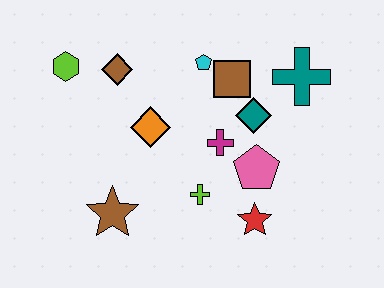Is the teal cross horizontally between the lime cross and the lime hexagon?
No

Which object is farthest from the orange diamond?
The teal cross is farthest from the orange diamond.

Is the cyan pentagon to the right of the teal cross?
No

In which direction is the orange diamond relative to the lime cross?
The orange diamond is above the lime cross.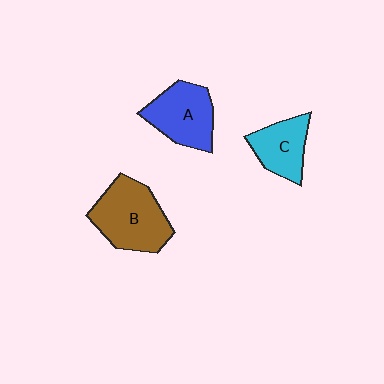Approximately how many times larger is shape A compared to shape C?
Approximately 1.3 times.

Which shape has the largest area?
Shape B (brown).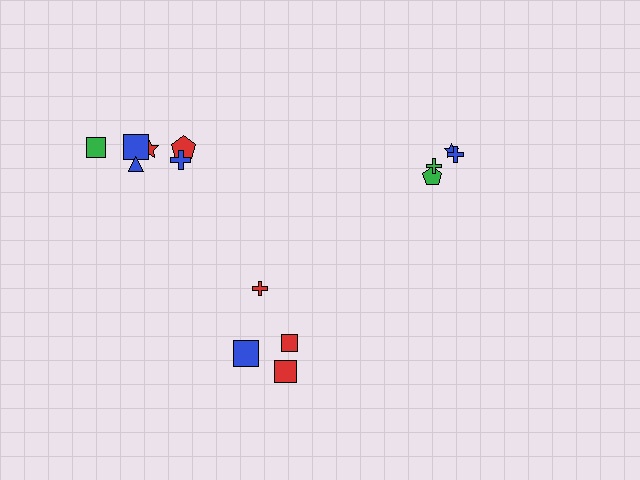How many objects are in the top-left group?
There are 6 objects.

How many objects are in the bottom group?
There are 4 objects.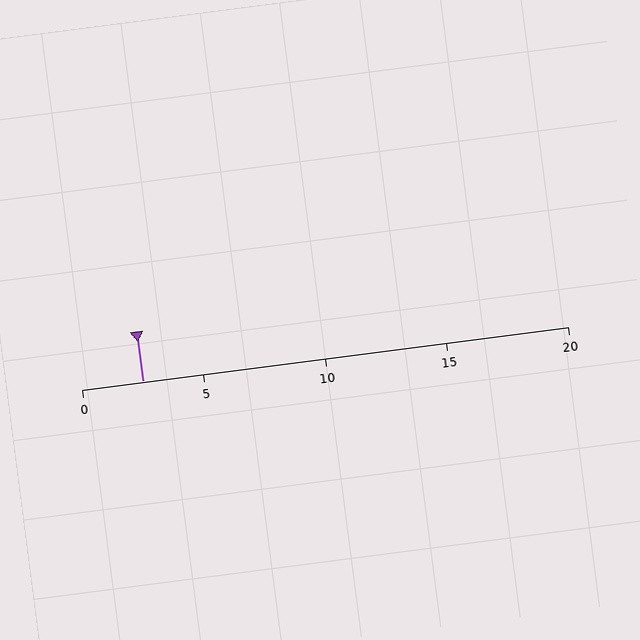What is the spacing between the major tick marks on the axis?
The major ticks are spaced 5 apart.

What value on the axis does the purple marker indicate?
The marker indicates approximately 2.5.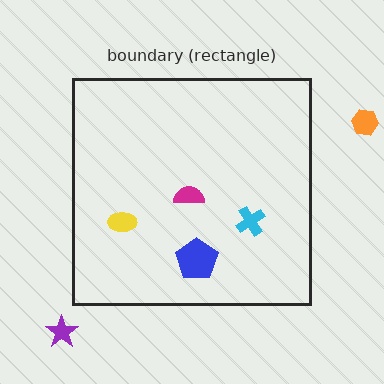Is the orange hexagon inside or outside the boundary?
Outside.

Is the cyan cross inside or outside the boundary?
Inside.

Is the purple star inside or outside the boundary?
Outside.